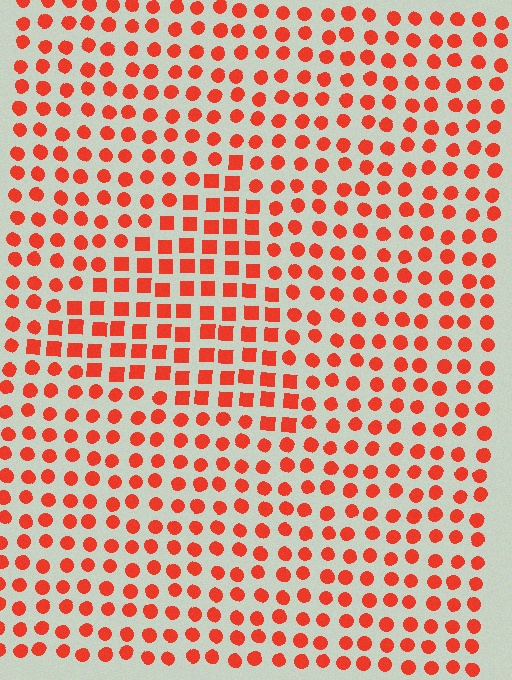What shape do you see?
I see a triangle.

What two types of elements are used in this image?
The image uses squares inside the triangle region and circles outside it.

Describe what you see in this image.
The image is filled with small red elements arranged in a uniform grid. A triangle-shaped region contains squares, while the surrounding area contains circles. The boundary is defined purely by the change in element shape.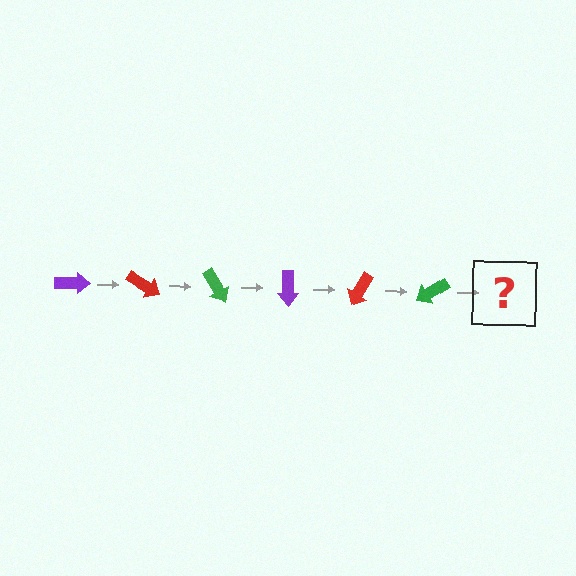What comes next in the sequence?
The next element should be a purple arrow, rotated 180 degrees from the start.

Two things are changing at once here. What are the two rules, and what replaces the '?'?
The two rules are that it rotates 30 degrees each step and the color cycles through purple, red, and green. The '?' should be a purple arrow, rotated 180 degrees from the start.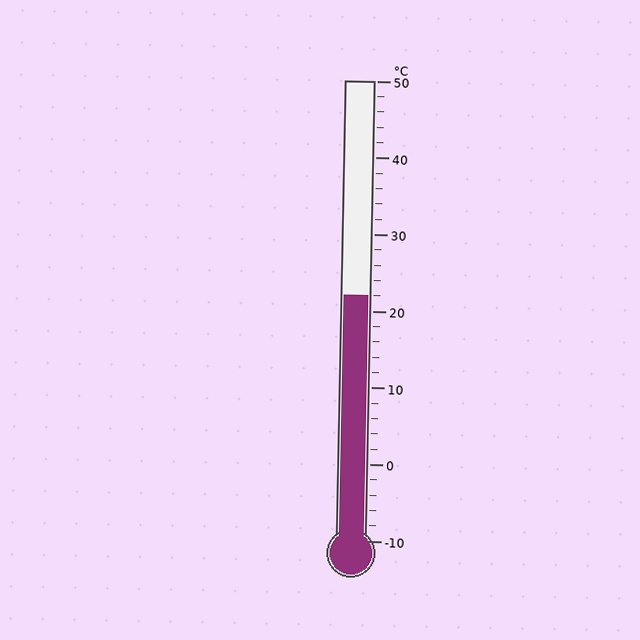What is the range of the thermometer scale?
The thermometer scale ranges from -10°C to 50°C.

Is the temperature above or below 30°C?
The temperature is below 30°C.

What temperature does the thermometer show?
The thermometer shows approximately 22°C.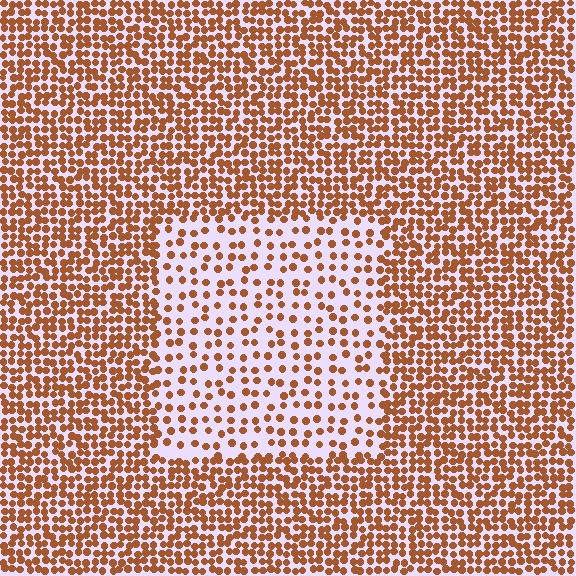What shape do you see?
I see a rectangle.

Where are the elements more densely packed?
The elements are more densely packed outside the rectangle boundary.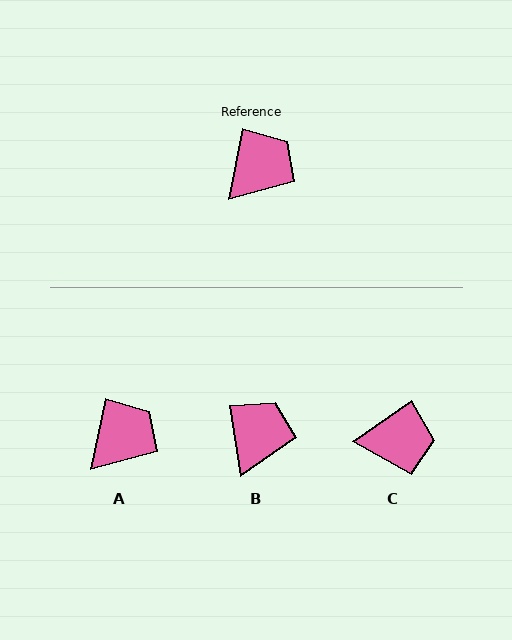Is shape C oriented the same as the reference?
No, it is off by about 44 degrees.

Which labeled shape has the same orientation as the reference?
A.